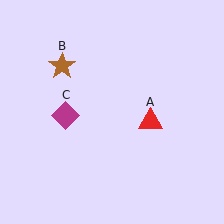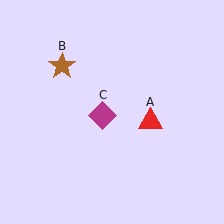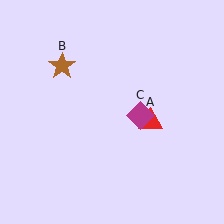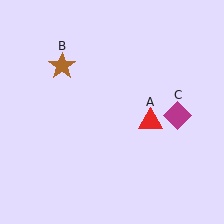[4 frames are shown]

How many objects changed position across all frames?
1 object changed position: magenta diamond (object C).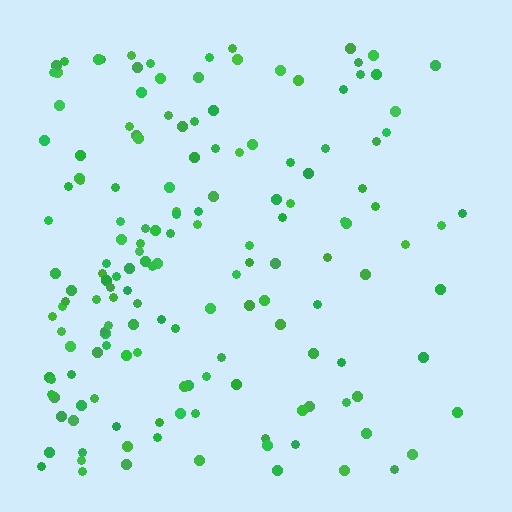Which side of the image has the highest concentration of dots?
The left.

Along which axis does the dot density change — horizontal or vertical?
Horizontal.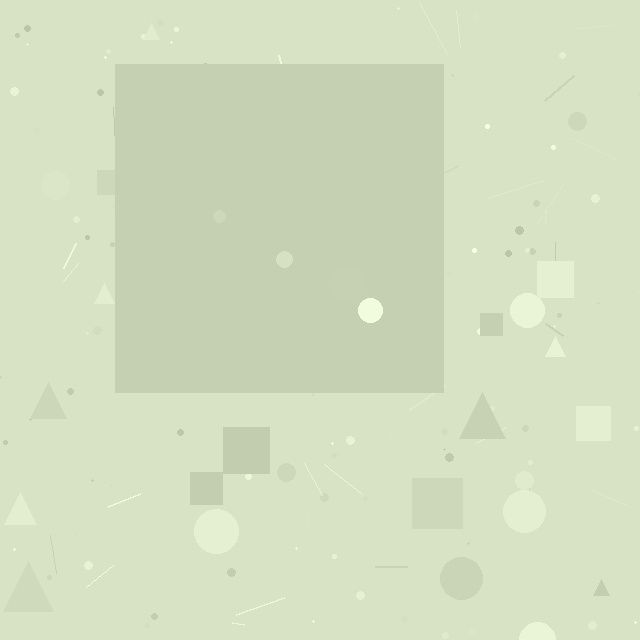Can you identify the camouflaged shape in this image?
The camouflaged shape is a square.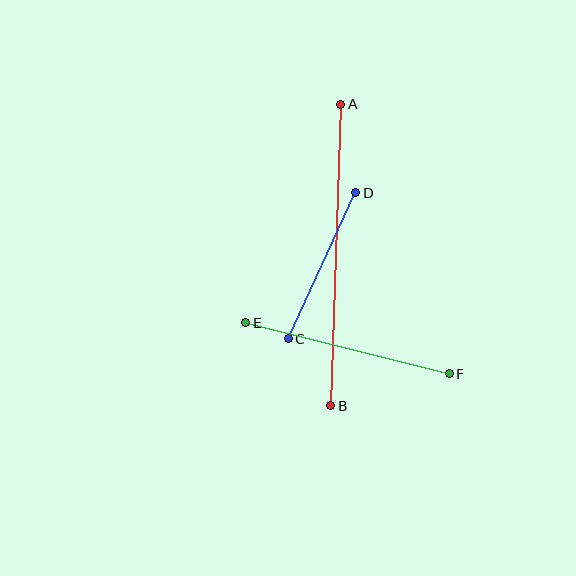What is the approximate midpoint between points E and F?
The midpoint is at approximately (347, 348) pixels.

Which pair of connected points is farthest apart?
Points A and B are farthest apart.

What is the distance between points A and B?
The distance is approximately 301 pixels.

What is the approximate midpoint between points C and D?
The midpoint is at approximately (322, 266) pixels.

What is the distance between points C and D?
The distance is approximately 161 pixels.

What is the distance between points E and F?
The distance is approximately 210 pixels.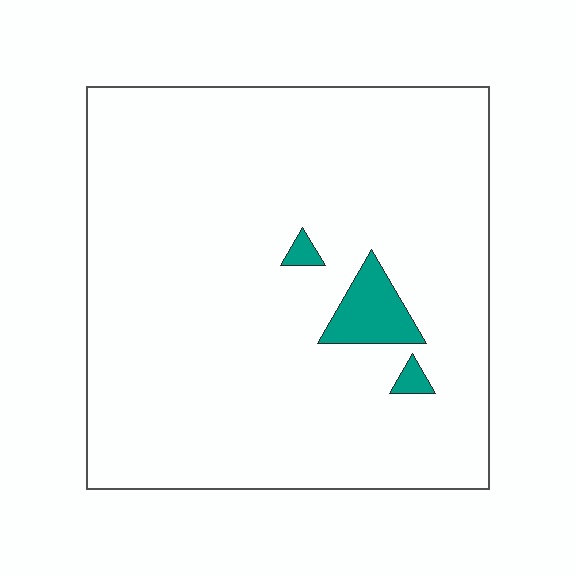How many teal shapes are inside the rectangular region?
3.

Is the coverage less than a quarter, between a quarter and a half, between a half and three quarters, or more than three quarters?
Less than a quarter.